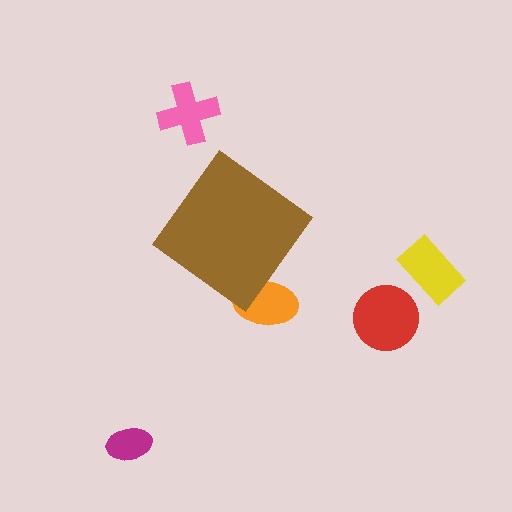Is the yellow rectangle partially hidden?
No, the yellow rectangle is fully visible.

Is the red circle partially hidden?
No, the red circle is fully visible.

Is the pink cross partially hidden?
No, the pink cross is fully visible.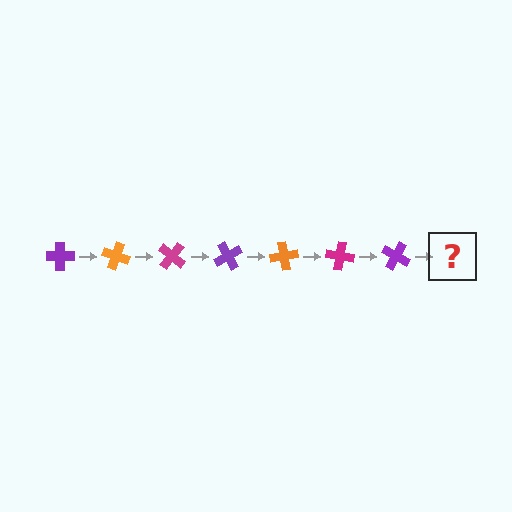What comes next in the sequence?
The next element should be an orange cross, rotated 140 degrees from the start.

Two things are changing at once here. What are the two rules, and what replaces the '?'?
The two rules are that it rotates 20 degrees each step and the color cycles through purple, orange, and magenta. The '?' should be an orange cross, rotated 140 degrees from the start.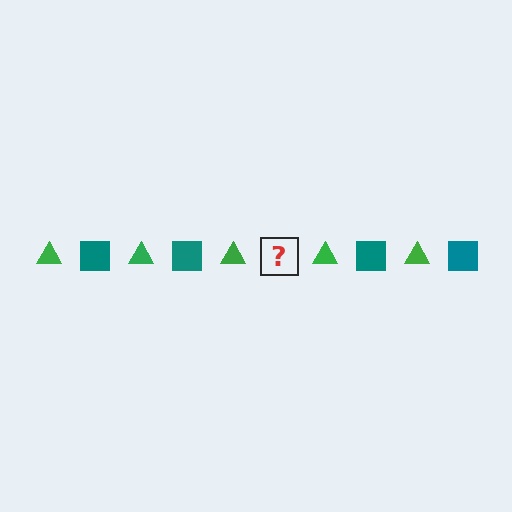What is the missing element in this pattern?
The missing element is a teal square.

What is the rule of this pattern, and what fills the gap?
The rule is that the pattern alternates between green triangle and teal square. The gap should be filled with a teal square.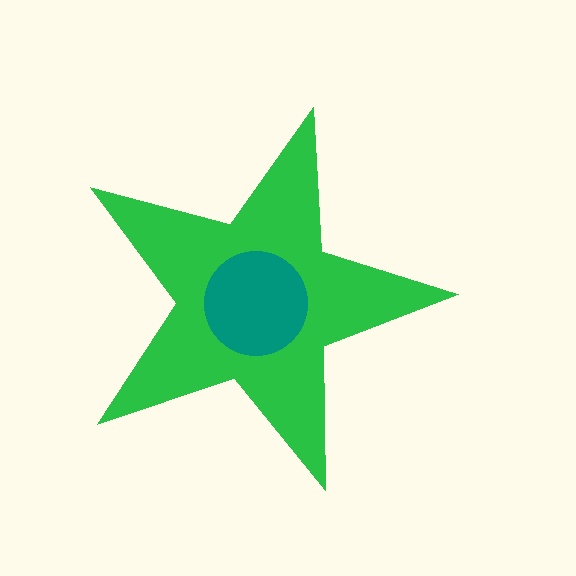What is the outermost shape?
The green star.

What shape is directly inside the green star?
The teal circle.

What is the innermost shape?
The teal circle.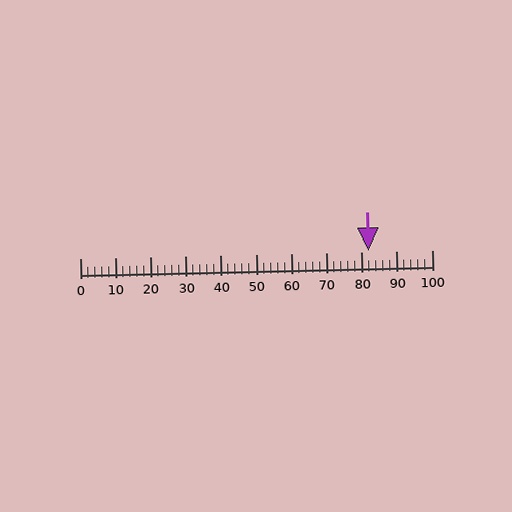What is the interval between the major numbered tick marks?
The major tick marks are spaced 10 units apart.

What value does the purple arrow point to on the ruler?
The purple arrow points to approximately 82.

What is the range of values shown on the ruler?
The ruler shows values from 0 to 100.